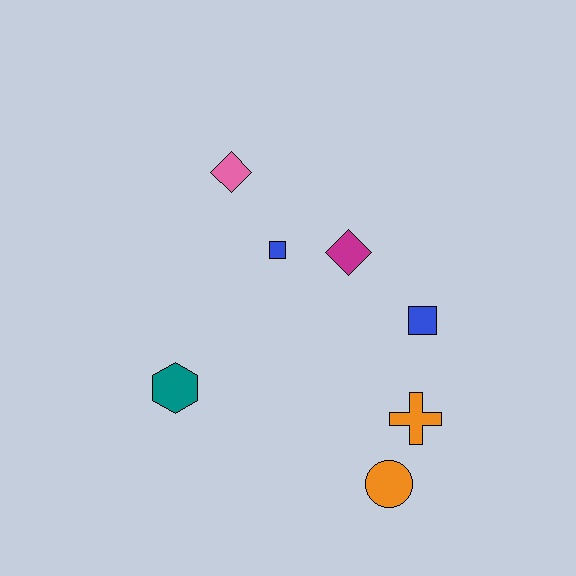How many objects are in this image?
There are 7 objects.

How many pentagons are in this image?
There are no pentagons.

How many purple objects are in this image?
There are no purple objects.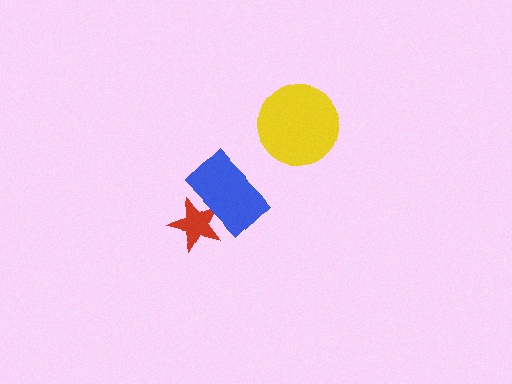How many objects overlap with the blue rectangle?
1 object overlaps with the blue rectangle.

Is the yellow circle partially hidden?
No, no other shape covers it.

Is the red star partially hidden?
Yes, it is partially covered by another shape.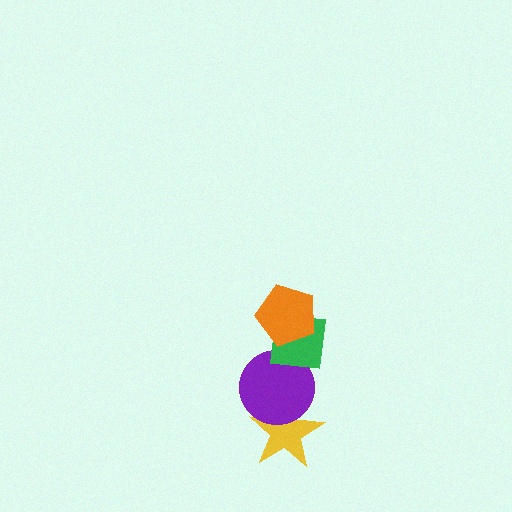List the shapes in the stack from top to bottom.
From top to bottom: the orange pentagon, the green square, the purple circle, the yellow star.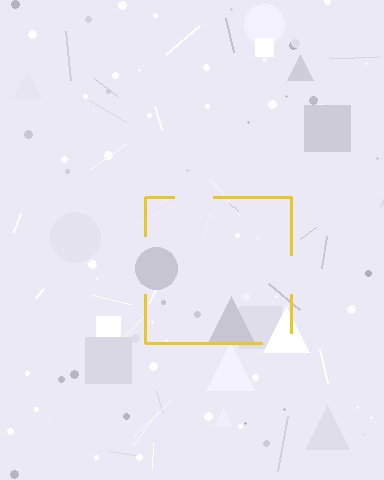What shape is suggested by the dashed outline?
The dashed outline suggests a square.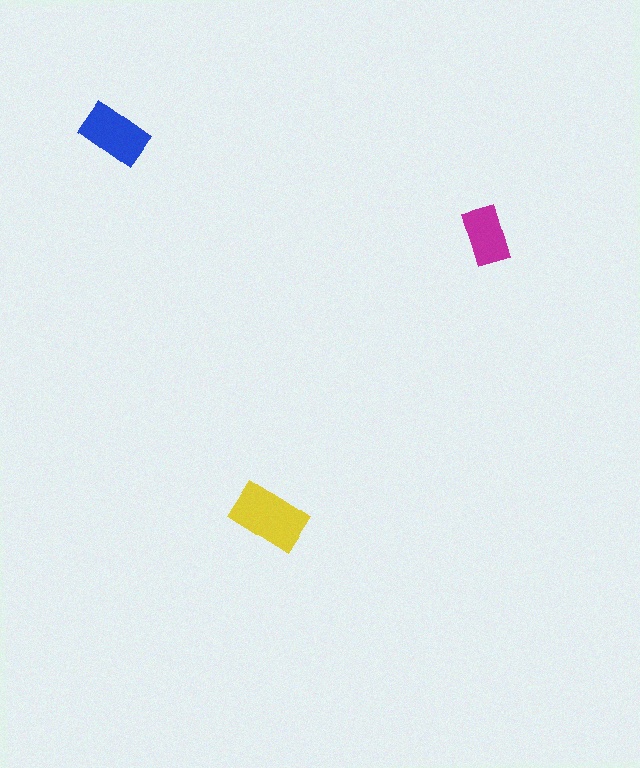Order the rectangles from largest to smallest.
the yellow one, the blue one, the magenta one.